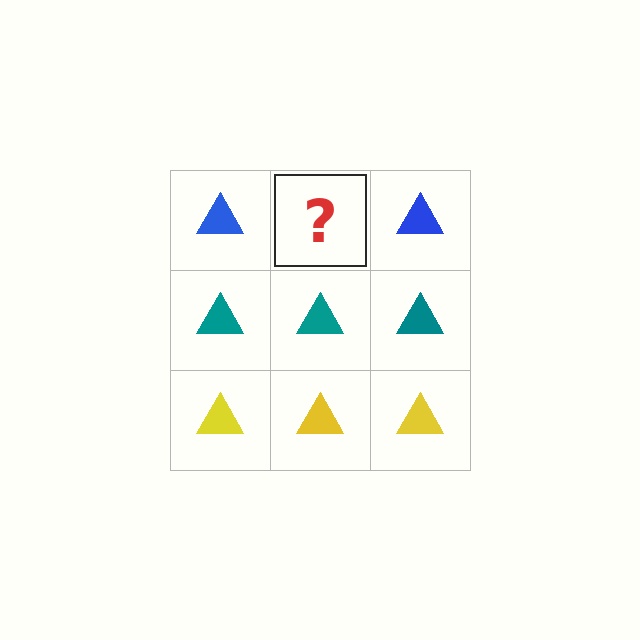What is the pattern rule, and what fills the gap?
The rule is that each row has a consistent color. The gap should be filled with a blue triangle.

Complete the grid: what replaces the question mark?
The question mark should be replaced with a blue triangle.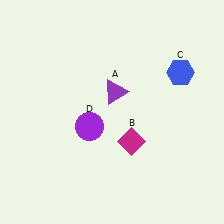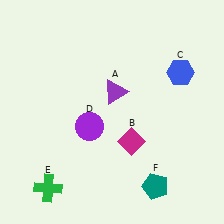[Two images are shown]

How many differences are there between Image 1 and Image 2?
There are 2 differences between the two images.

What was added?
A green cross (E), a teal pentagon (F) were added in Image 2.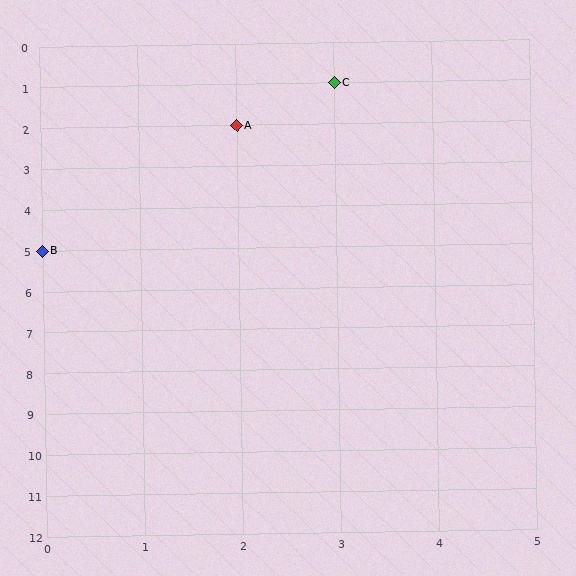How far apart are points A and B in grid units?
Points A and B are 2 columns and 3 rows apart (about 3.6 grid units diagonally).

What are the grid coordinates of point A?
Point A is at grid coordinates (2, 2).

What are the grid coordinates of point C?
Point C is at grid coordinates (3, 1).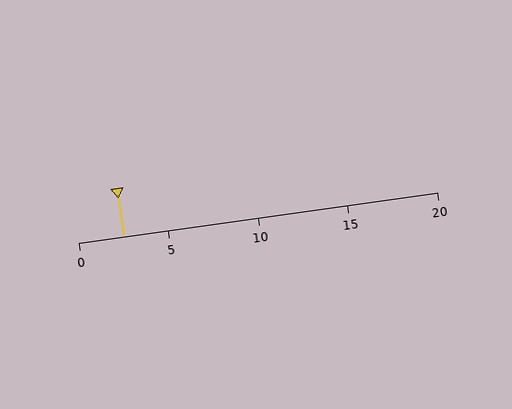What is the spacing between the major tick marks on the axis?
The major ticks are spaced 5 apart.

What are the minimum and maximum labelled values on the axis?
The axis runs from 0 to 20.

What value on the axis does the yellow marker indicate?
The marker indicates approximately 2.5.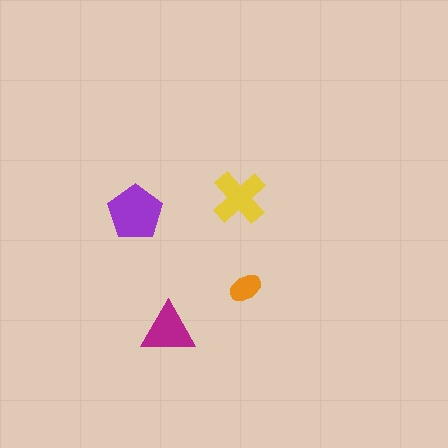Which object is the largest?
The purple pentagon.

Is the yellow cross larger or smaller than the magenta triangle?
Larger.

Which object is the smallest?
The orange ellipse.